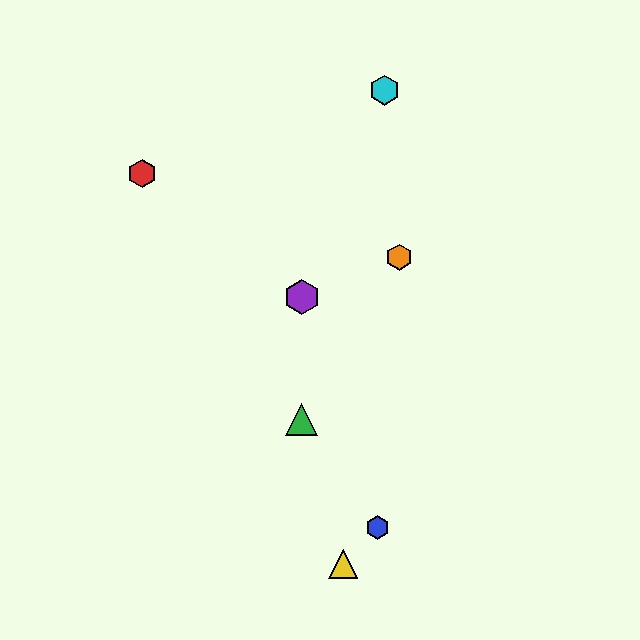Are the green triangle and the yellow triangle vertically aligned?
No, the green triangle is at x≈302 and the yellow triangle is at x≈343.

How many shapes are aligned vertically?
2 shapes (the green triangle, the purple hexagon) are aligned vertically.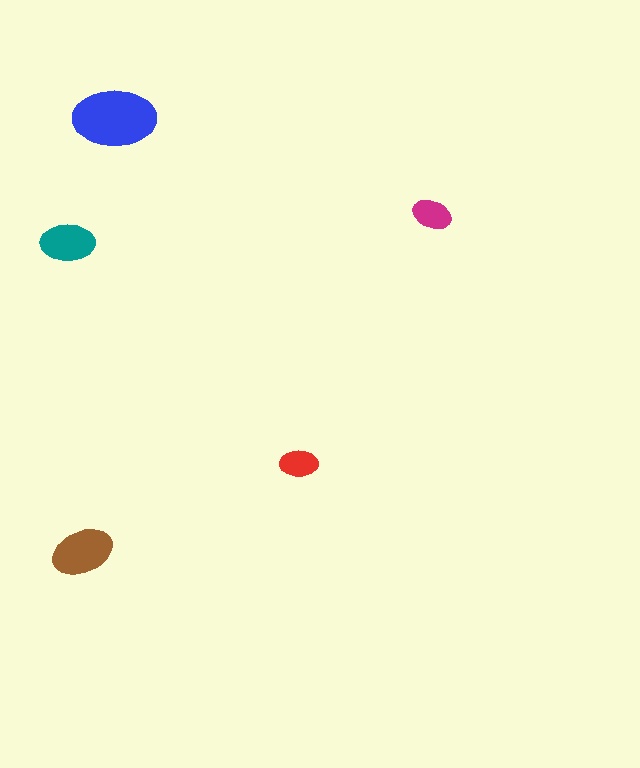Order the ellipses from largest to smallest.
the blue one, the brown one, the teal one, the magenta one, the red one.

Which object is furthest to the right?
The magenta ellipse is rightmost.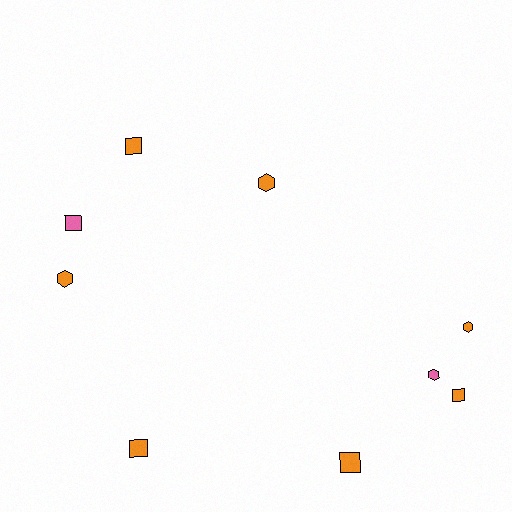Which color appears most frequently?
Orange, with 7 objects.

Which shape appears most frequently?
Square, with 5 objects.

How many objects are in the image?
There are 9 objects.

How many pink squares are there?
There is 1 pink square.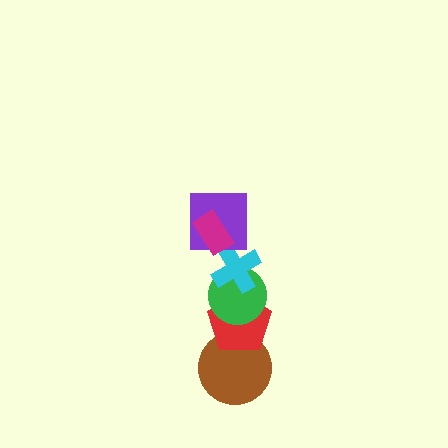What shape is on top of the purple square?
The magenta rectangle is on top of the purple square.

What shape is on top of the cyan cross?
The purple square is on top of the cyan cross.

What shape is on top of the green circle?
The cyan cross is on top of the green circle.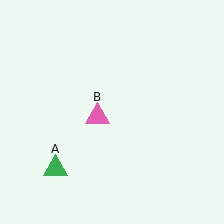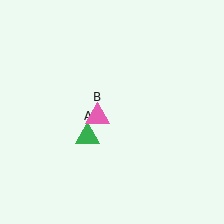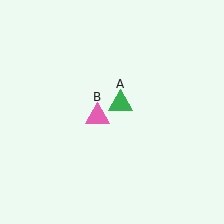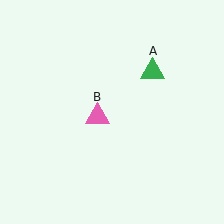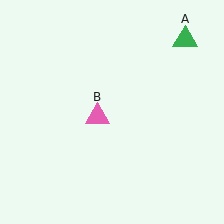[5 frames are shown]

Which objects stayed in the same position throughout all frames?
Pink triangle (object B) remained stationary.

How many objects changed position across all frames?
1 object changed position: green triangle (object A).